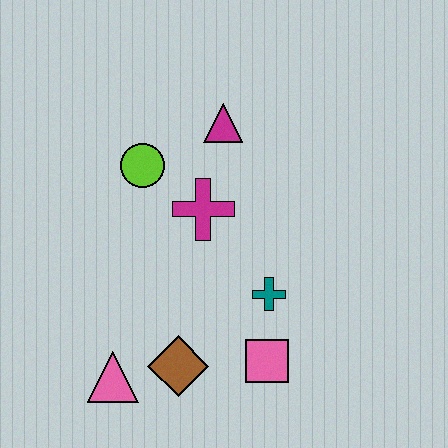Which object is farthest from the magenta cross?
The pink triangle is farthest from the magenta cross.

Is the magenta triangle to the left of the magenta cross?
No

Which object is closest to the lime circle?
The magenta cross is closest to the lime circle.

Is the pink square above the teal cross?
No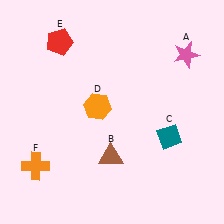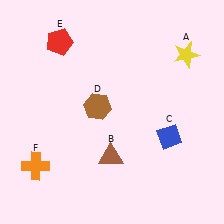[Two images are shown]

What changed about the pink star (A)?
In Image 1, A is pink. In Image 2, it changed to yellow.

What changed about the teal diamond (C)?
In Image 1, C is teal. In Image 2, it changed to blue.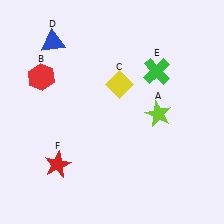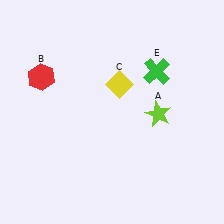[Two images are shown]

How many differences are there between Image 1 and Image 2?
There are 2 differences between the two images.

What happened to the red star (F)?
The red star (F) was removed in Image 2. It was in the bottom-left area of Image 1.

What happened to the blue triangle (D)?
The blue triangle (D) was removed in Image 2. It was in the top-left area of Image 1.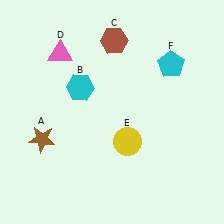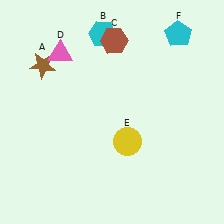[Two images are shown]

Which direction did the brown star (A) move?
The brown star (A) moved up.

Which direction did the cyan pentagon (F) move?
The cyan pentagon (F) moved up.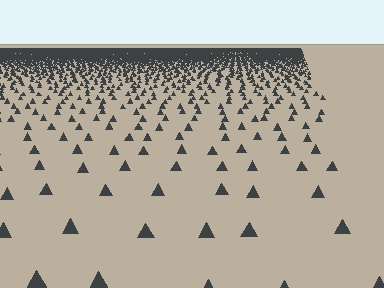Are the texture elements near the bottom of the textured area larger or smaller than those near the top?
Larger. Near the bottom, elements are closer to the viewer and appear at a bigger on-screen size.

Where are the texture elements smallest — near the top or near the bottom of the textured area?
Near the top.